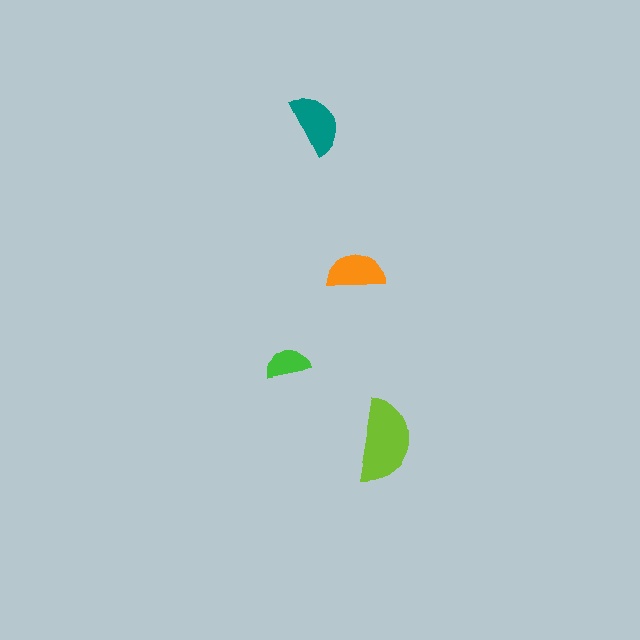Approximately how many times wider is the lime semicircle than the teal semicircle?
About 1.5 times wider.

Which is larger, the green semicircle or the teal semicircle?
The teal one.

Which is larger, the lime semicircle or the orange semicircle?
The lime one.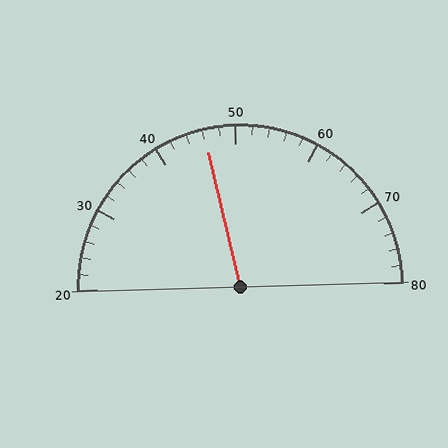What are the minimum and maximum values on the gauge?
The gauge ranges from 20 to 80.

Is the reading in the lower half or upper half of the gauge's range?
The reading is in the lower half of the range (20 to 80).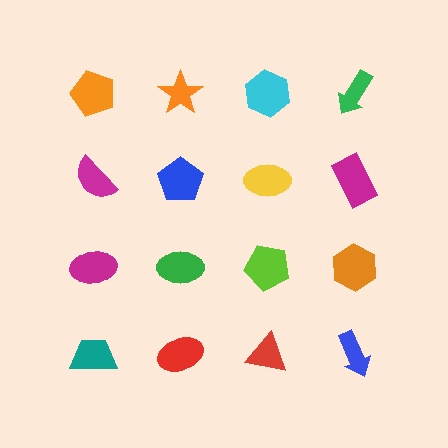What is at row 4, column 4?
A blue arrow.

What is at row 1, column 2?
An orange star.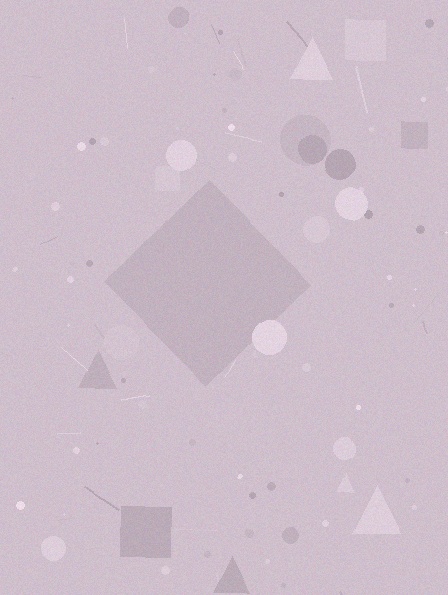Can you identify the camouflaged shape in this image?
The camouflaged shape is a diamond.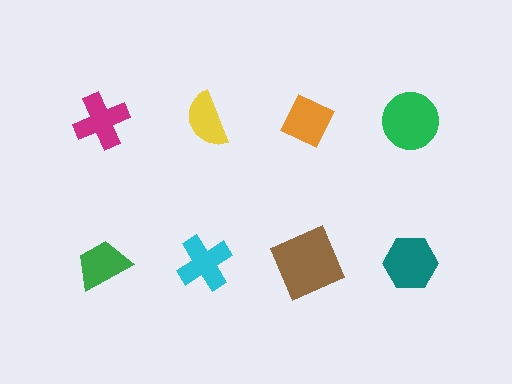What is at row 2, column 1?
A green trapezoid.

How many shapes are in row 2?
4 shapes.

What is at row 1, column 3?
An orange diamond.